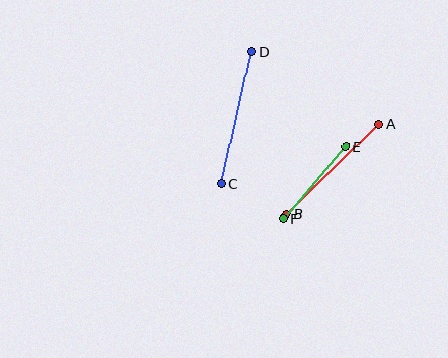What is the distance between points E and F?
The distance is approximately 95 pixels.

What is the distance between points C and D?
The distance is approximately 136 pixels.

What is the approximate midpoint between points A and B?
The midpoint is at approximately (332, 169) pixels.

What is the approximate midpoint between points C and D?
The midpoint is at approximately (236, 118) pixels.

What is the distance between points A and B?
The distance is approximately 128 pixels.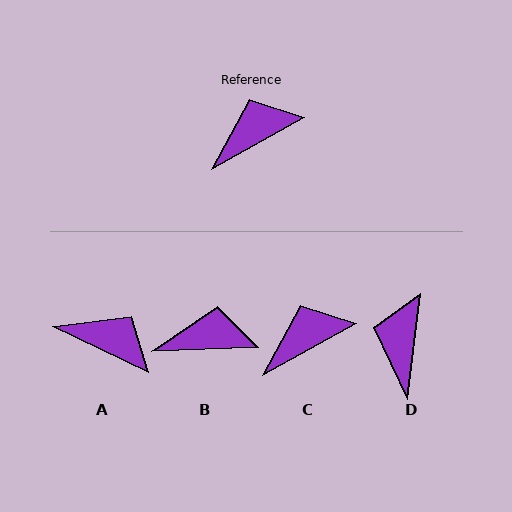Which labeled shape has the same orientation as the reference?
C.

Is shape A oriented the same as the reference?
No, it is off by about 54 degrees.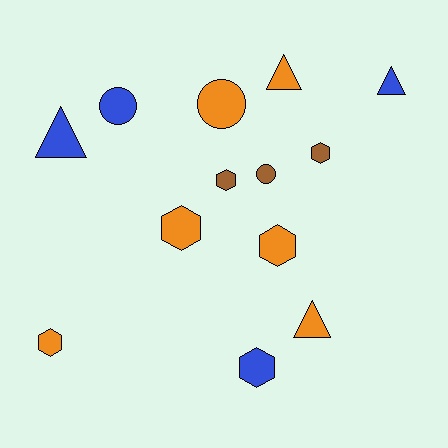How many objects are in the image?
There are 13 objects.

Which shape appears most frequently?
Hexagon, with 6 objects.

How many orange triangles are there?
There are 2 orange triangles.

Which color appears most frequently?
Orange, with 6 objects.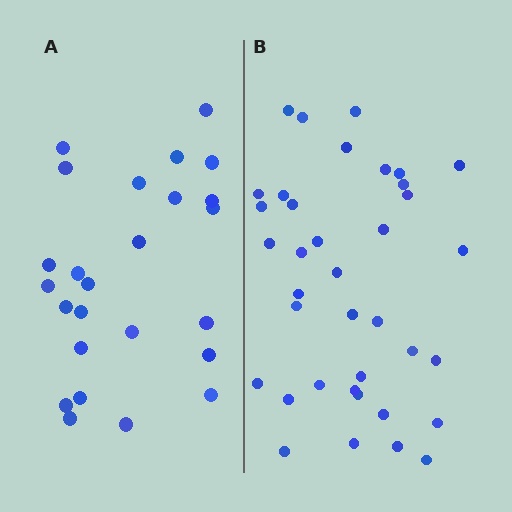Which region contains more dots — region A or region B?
Region B (the right region) has more dots.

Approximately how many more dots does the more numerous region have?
Region B has roughly 12 or so more dots than region A.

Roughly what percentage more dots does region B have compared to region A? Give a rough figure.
About 50% more.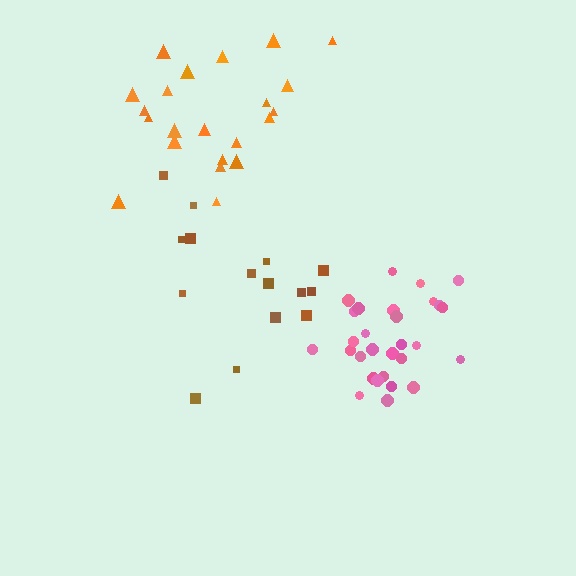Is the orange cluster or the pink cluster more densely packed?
Pink.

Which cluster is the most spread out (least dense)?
Brown.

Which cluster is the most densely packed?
Pink.